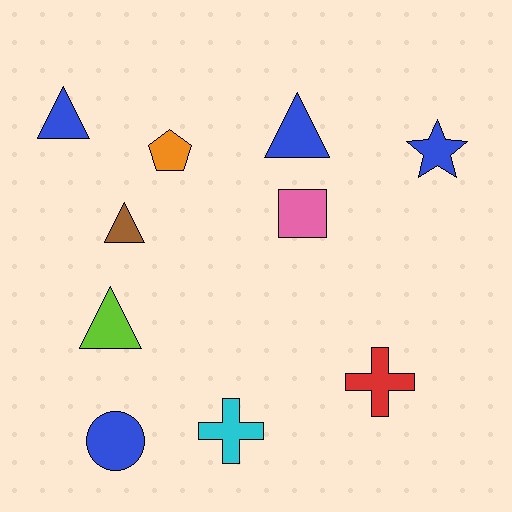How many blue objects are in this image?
There are 4 blue objects.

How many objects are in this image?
There are 10 objects.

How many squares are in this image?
There is 1 square.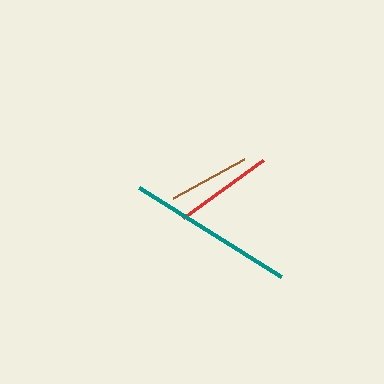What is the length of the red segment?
The red segment is approximately 99 pixels long.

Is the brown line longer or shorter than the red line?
The red line is longer than the brown line.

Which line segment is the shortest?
The brown line is the shortest at approximately 80 pixels.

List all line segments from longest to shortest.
From longest to shortest: teal, red, brown.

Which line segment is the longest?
The teal line is the longest at approximately 167 pixels.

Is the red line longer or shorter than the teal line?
The teal line is longer than the red line.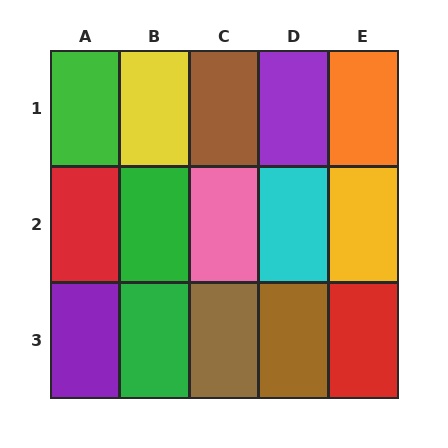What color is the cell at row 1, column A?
Green.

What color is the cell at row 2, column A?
Red.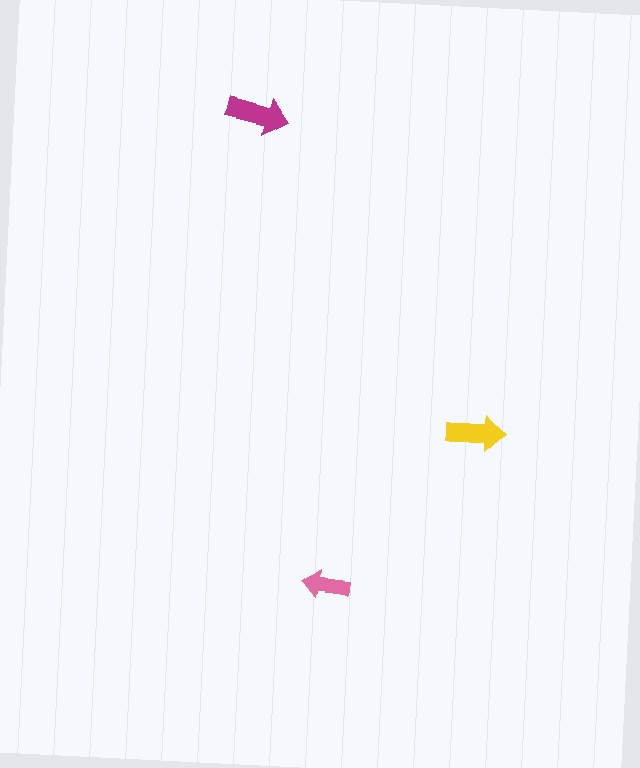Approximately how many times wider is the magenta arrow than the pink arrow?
About 1.5 times wider.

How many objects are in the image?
There are 3 objects in the image.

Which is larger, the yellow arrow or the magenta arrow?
The magenta one.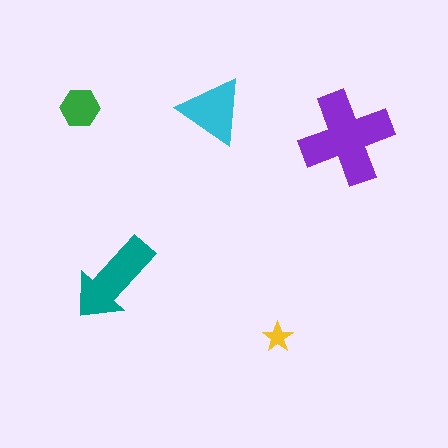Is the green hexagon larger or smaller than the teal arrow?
Smaller.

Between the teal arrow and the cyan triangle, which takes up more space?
The teal arrow.